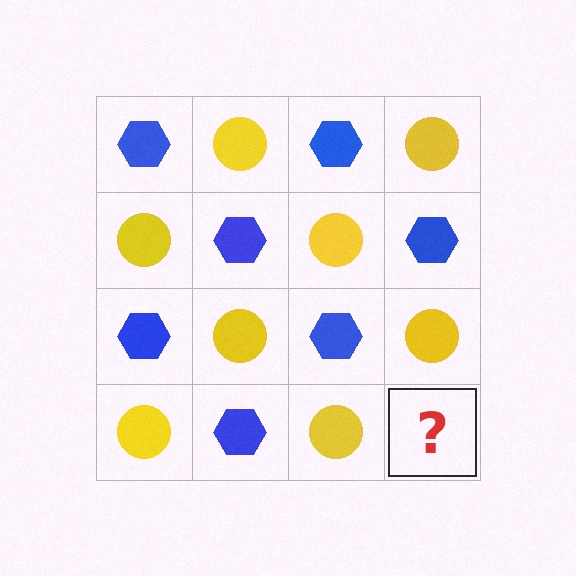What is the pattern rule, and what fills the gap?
The rule is that it alternates blue hexagon and yellow circle in a checkerboard pattern. The gap should be filled with a blue hexagon.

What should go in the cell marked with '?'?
The missing cell should contain a blue hexagon.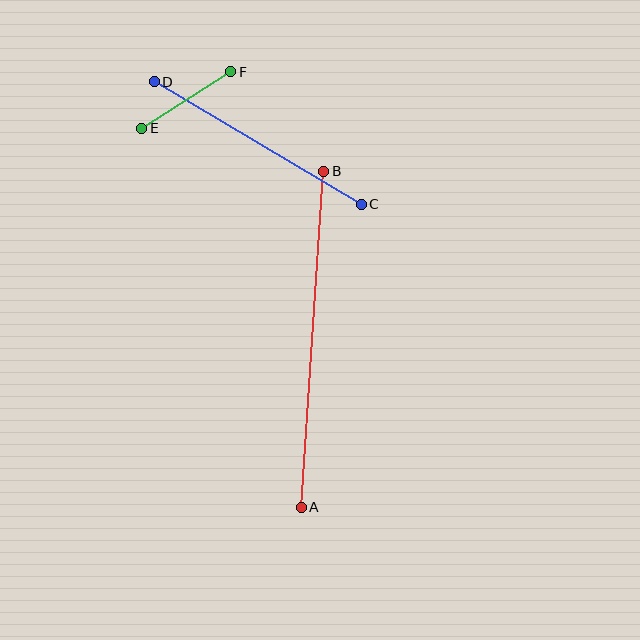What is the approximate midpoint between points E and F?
The midpoint is at approximately (186, 100) pixels.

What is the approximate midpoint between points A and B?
The midpoint is at approximately (312, 339) pixels.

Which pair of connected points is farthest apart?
Points A and B are farthest apart.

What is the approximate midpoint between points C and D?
The midpoint is at approximately (258, 143) pixels.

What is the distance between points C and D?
The distance is approximately 241 pixels.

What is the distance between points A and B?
The distance is approximately 337 pixels.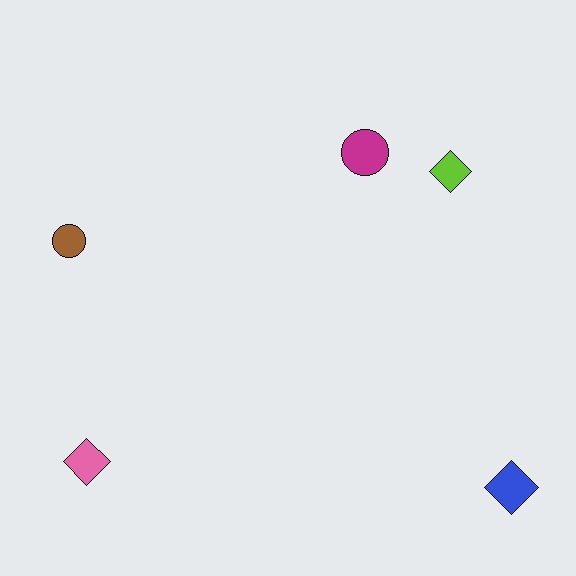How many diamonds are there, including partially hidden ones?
There are 3 diamonds.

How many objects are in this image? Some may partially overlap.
There are 5 objects.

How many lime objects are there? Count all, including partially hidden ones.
There is 1 lime object.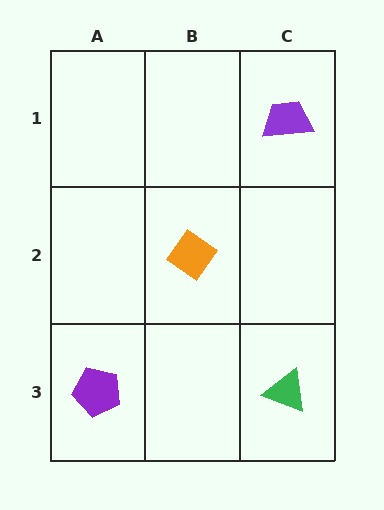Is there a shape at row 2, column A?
No, that cell is empty.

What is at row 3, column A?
A purple pentagon.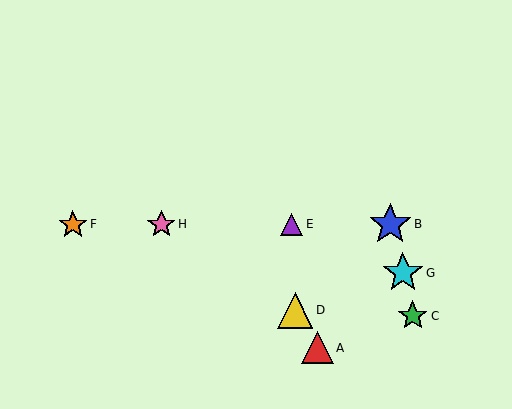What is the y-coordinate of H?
Object H is at y≈224.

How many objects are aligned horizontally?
4 objects (B, E, F, H) are aligned horizontally.